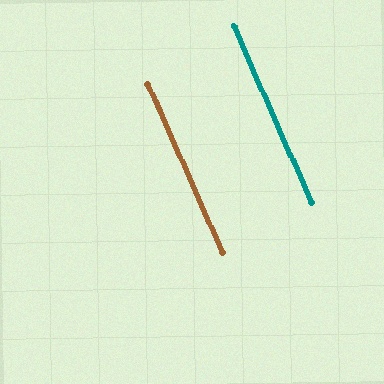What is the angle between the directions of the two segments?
Approximately 0 degrees.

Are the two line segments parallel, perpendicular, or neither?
Parallel — their directions differ by only 0.2°.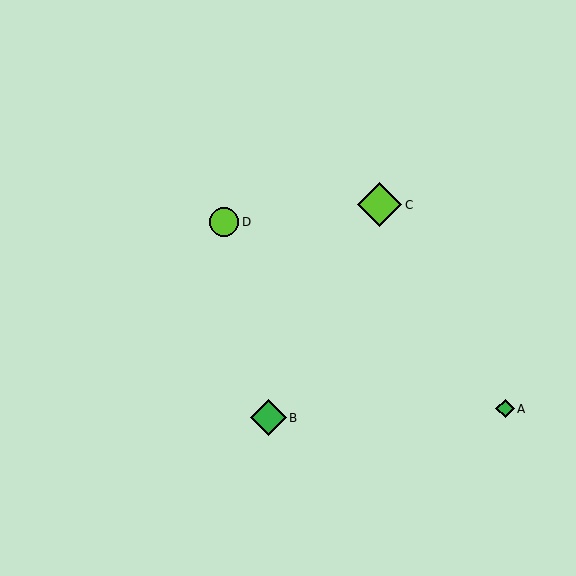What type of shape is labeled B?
Shape B is a green diamond.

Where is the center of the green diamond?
The center of the green diamond is at (268, 418).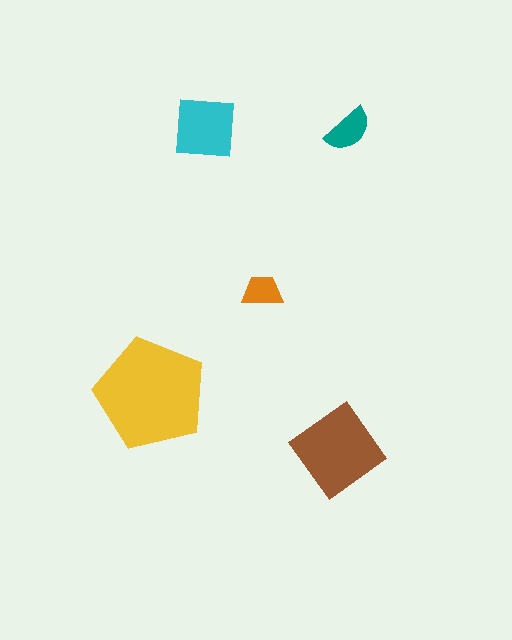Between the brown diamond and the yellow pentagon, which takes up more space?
The yellow pentagon.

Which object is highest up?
The cyan square is topmost.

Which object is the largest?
The yellow pentagon.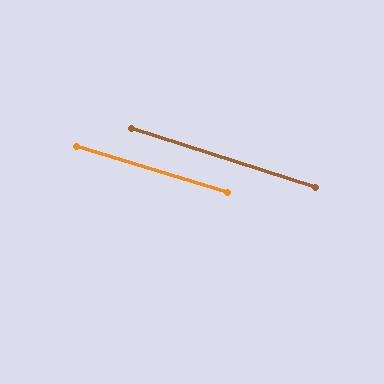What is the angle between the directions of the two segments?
Approximately 1 degree.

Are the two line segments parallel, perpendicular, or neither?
Parallel — their directions differ by only 0.8°.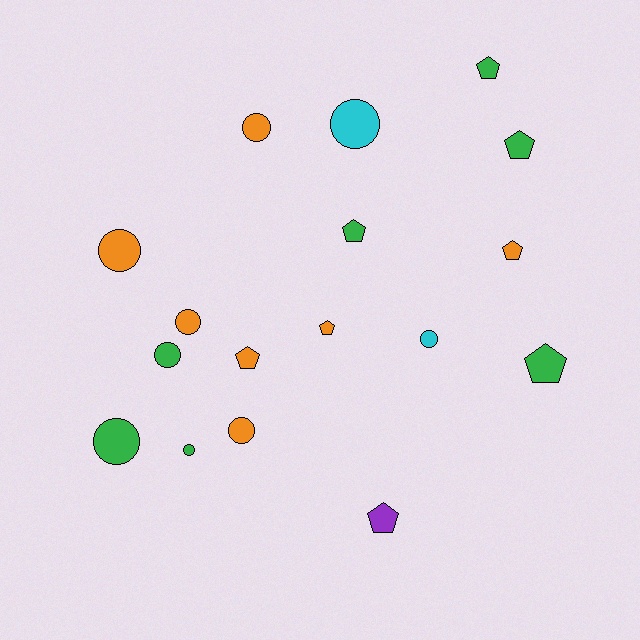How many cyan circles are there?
There are 2 cyan circles.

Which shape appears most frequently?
Circle, with 9 objects.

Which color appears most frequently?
Orange, with 7 objects.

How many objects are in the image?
There are 17 objects.